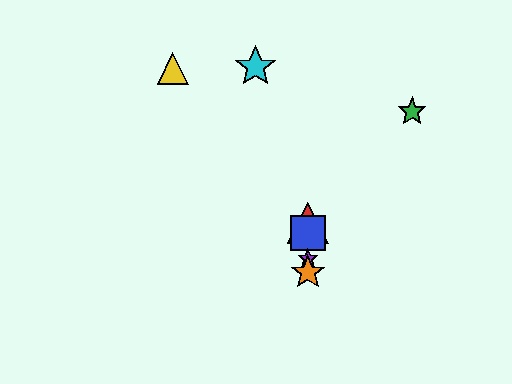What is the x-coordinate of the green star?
The green star is at x≈412.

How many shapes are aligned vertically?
4 shapes (the red triangle, the blue square, the purple star, the orange star) are aligned vertically.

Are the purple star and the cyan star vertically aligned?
No, the purple star is at x≈308 and the cyan star is at x≈256.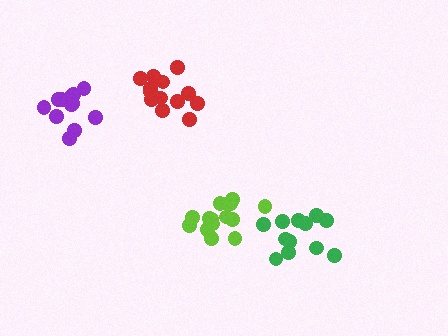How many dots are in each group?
Group 1: 15 dots, Group 2: 14 dots, Group 3: 12 dots, Group 4: 12 dots (53 total).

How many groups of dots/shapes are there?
There are 4 groups.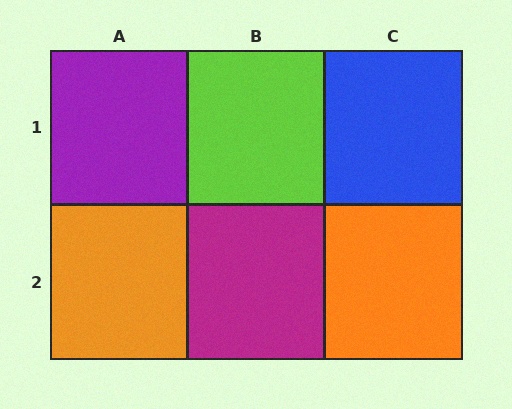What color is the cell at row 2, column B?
Magenta.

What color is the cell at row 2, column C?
Orange.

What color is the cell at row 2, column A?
Orange.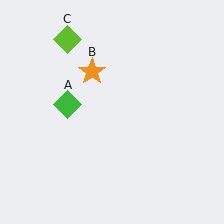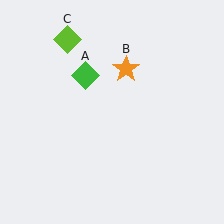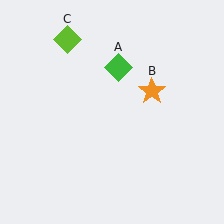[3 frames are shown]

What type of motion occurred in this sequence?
The green diamond (object A), orange star (object B) rotated clockwise around the center of the scene.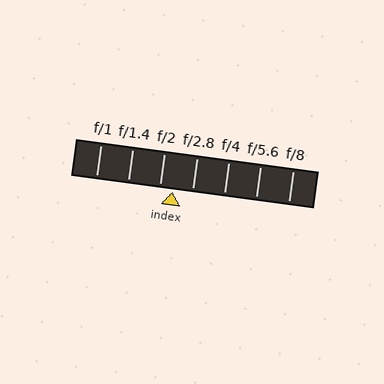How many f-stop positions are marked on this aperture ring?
There are 7 f-stop positions marked.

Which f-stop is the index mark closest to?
The index mark is closest to f/2.